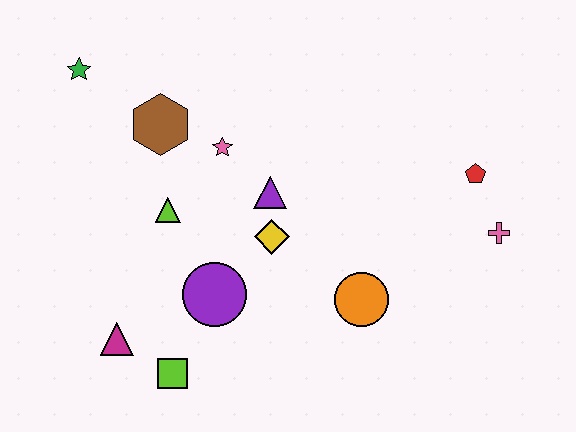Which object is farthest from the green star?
The pink cross is farthest from the green star.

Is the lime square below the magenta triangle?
Yes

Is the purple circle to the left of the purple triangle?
Yes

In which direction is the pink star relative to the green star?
The pink star is to the right of the green star.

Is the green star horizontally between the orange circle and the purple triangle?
No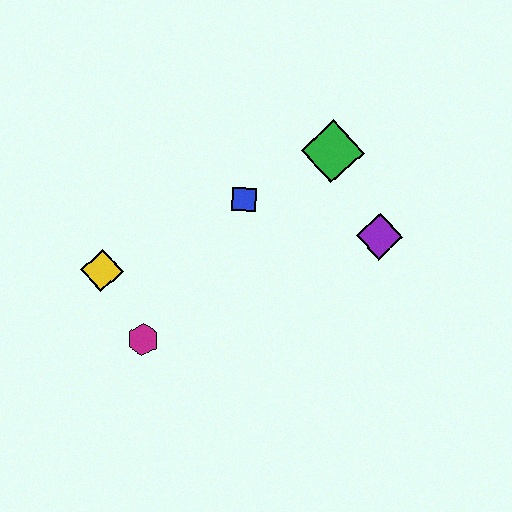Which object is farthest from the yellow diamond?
The purple diamond is farthest from the yellow diamond.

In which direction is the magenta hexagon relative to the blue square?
The magenta hexagon is below the blue square.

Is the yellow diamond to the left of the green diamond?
Yes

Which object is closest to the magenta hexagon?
The yellow diamond is closest to the magenta hexagon.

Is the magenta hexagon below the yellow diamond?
Yes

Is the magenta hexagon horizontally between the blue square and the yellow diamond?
Yes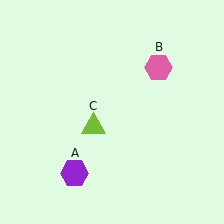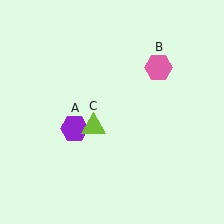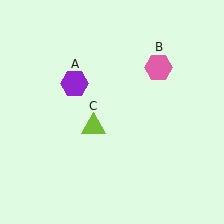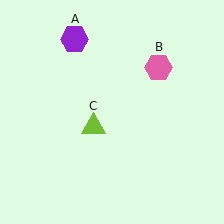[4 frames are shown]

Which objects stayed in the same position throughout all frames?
Pink hexagon (object B) and lime triangle (object C) remained stationary.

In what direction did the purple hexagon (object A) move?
The purple hexagon (object A) moved up.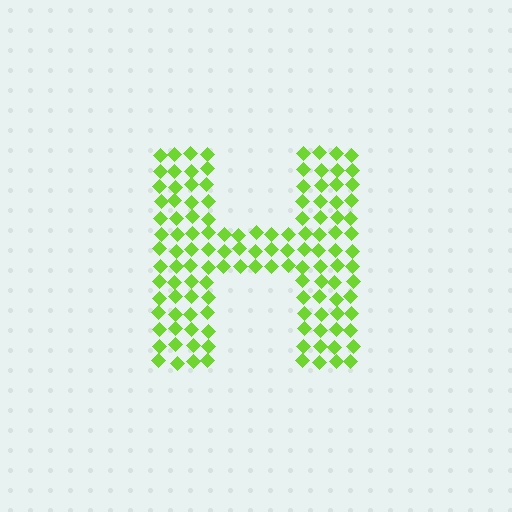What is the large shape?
The large shape is the letter H.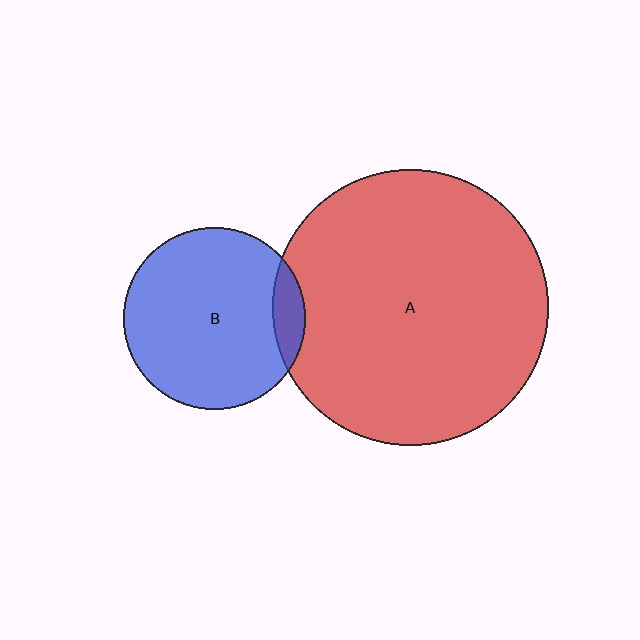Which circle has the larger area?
Circle A (red).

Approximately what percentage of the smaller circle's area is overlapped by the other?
Approximately 10%.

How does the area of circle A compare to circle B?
Approximately 2.3 times.